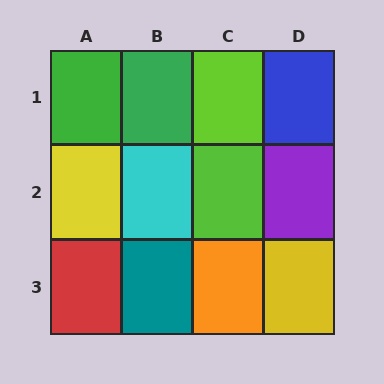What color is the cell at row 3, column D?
Yellow.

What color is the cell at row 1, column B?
Green.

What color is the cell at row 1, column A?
Green.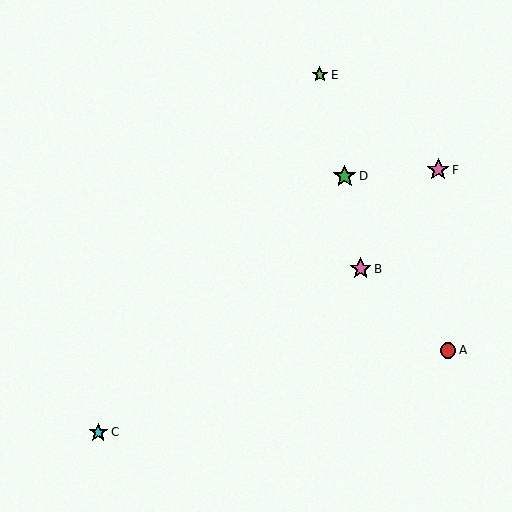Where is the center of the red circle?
The center of the red circle is at (448, 350).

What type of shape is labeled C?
Shape C is a cyan star.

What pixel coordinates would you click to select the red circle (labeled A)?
Click at (448, 350) to select the red circle A.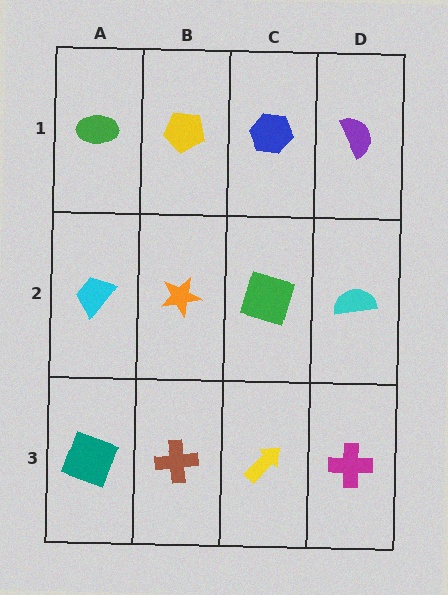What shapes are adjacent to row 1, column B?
An orange star (row 2, column B), a green ellipse (row 1, column A), a blue hexagon (row 1, column C).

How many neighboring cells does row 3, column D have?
2.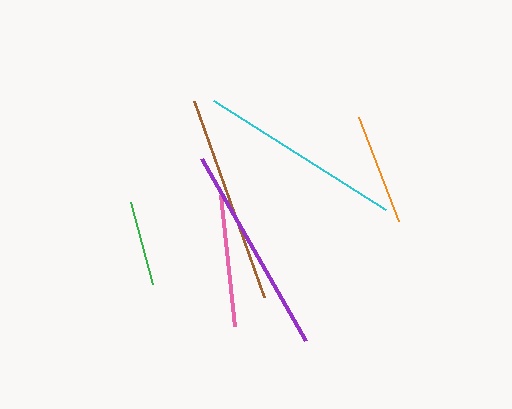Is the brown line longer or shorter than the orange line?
The brown line is longer than the orange line.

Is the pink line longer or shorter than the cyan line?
The cyan line is longer than the pink line.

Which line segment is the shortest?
The green line is the shortest at approximately 84 pixels.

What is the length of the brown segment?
The brown segment is approximately 208 pixels long.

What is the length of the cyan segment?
The cyan segment is approximately 203 pixels long.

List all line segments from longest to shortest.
From longest to shortest: purple, brown, cyan, pink, orange, green.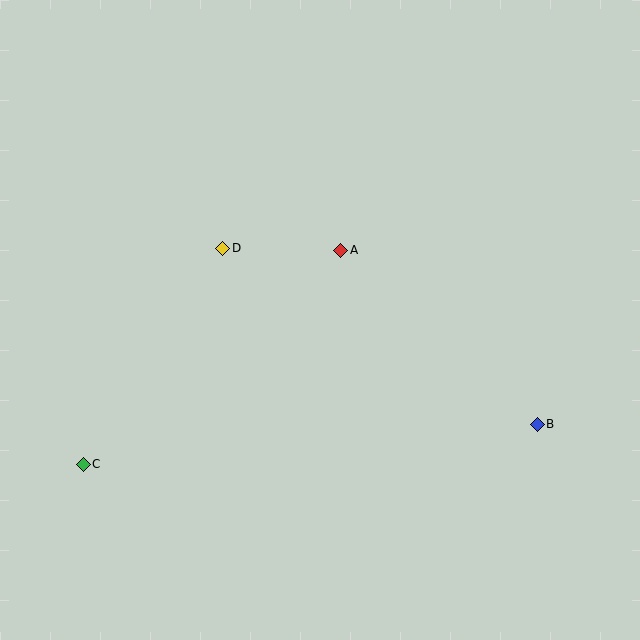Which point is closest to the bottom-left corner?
Point C is closest to the bottom-left corner.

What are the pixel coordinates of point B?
Point B is at (537, 424).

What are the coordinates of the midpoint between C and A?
The midpoint between C and A is at (212, 357).